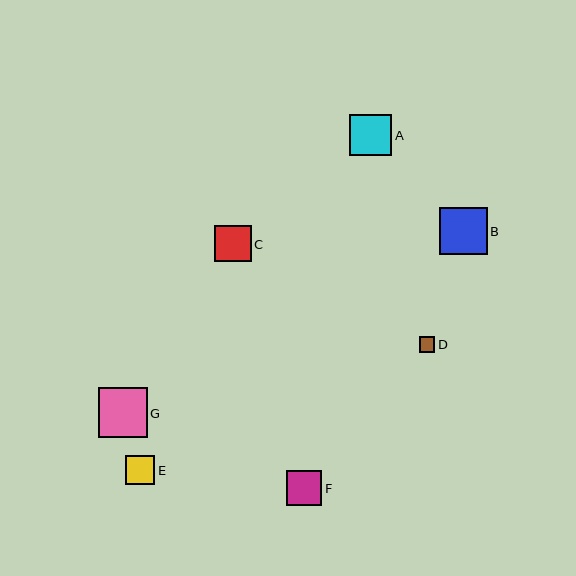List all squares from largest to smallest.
From largest to smallest: G, B, A, C, F, E, D.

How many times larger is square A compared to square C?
Square A is approximately 1.1 times the size of square C.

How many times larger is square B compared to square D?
Square B is approximately 3.0 times the size of square D.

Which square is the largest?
Square G is the largest with a size of approximately 49 pixels.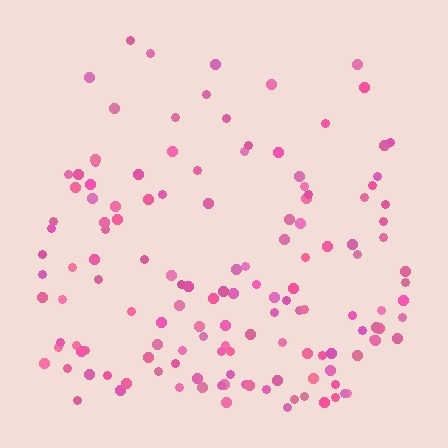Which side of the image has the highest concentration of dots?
The bottom.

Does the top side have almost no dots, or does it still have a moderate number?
Still a moderate number, just noticeably fewer than the bottom.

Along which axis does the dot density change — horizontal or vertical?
Vertical.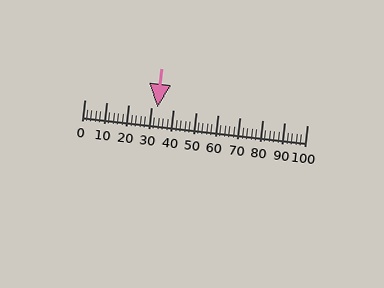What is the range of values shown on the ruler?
The ruler shows values from 0 to 100.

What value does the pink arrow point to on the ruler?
The pink arrow points to approximately 33.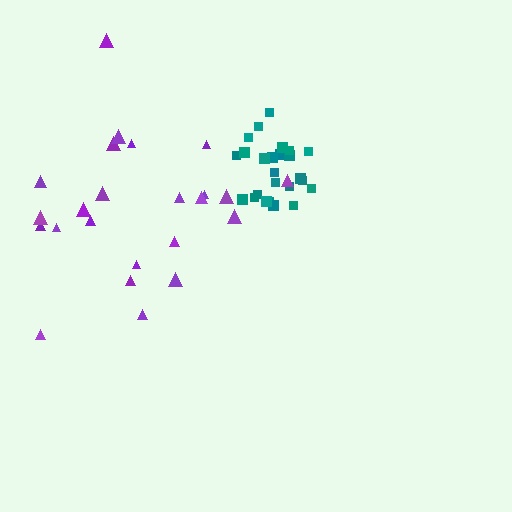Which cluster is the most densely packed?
Teal.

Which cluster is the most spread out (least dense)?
Purple.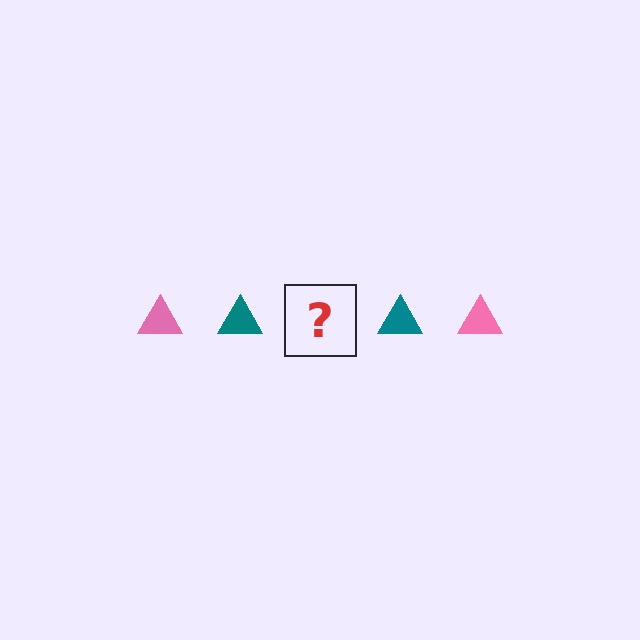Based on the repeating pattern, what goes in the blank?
The blank should be a pink triangle.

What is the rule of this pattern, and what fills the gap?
The rule is that the pattern cycles through pink, teal triangles. The gap should be filled with a pink triangle.